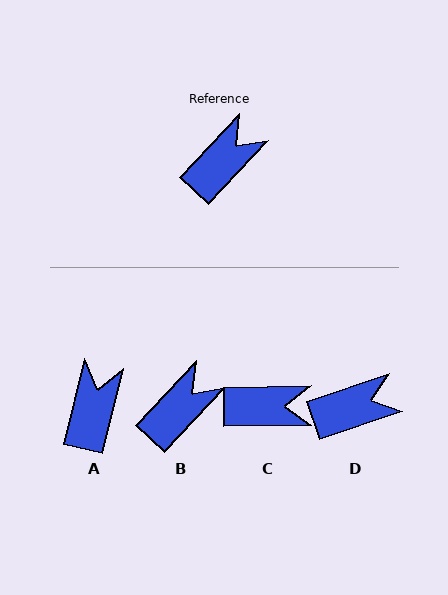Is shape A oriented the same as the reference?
No, it is off by about 29 degrees.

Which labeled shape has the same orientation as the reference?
B.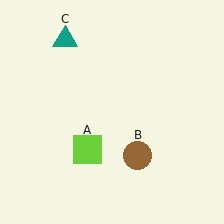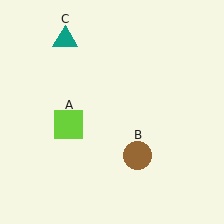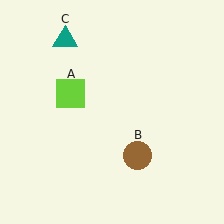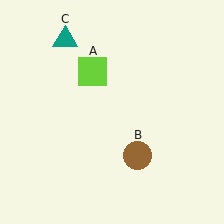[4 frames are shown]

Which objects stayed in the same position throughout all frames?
Brown circle (object B) and teal triangle (object C) remained stationary.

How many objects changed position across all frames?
1 object changed position: lime square (object A).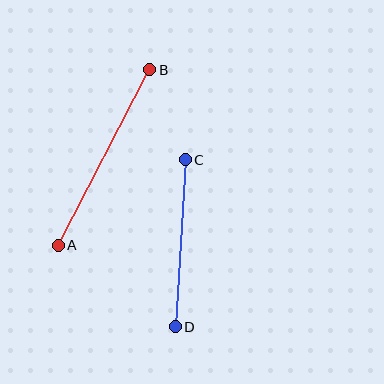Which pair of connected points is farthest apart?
Points A and B are farthest apart.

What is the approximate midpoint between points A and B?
The midpoint is at approximately (104, 157) pixels.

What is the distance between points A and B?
The distance is approximately 198 pixels.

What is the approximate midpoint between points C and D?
The midpoint is at approximately (180, 243) pixels.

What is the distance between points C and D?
The distance is approximately 167 pixels.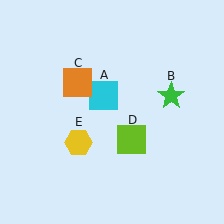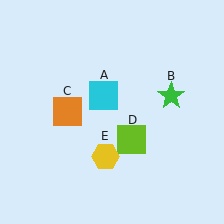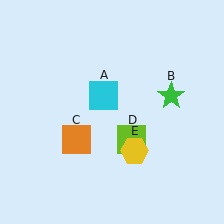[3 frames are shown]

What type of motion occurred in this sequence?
The orange square (object C), yellow hexagon (object E) rotated counterclockwise around the center of the scene.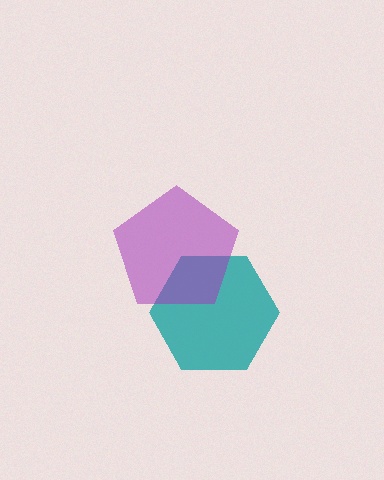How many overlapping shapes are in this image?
There are 2 overlapping shapes in the image.